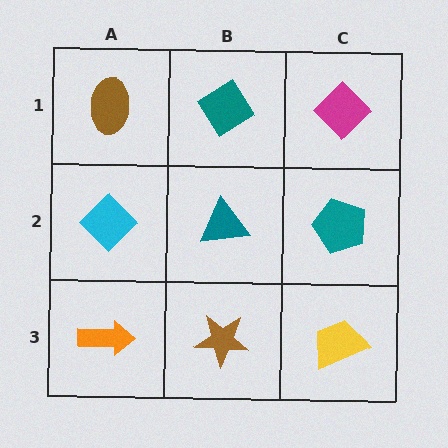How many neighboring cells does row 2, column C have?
3.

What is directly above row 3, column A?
A cyan diamond.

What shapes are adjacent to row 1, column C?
A teal pentagon (row 2, column C), a teal diamond (row 1, column B).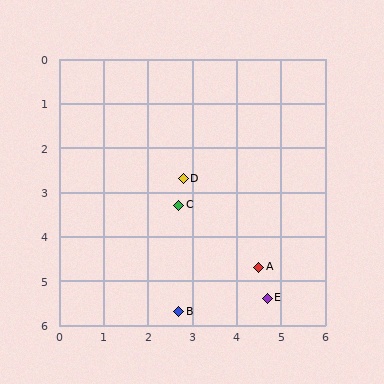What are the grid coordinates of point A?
Point A is at approximately (4.5, 4.7).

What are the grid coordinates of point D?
Point D is at approximately (2.8, 2.7).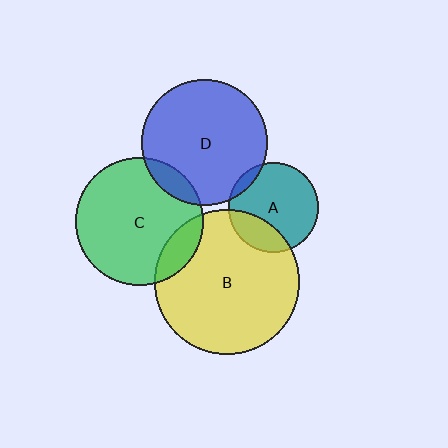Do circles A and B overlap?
Yes.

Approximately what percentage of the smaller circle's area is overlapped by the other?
Approximately 25%.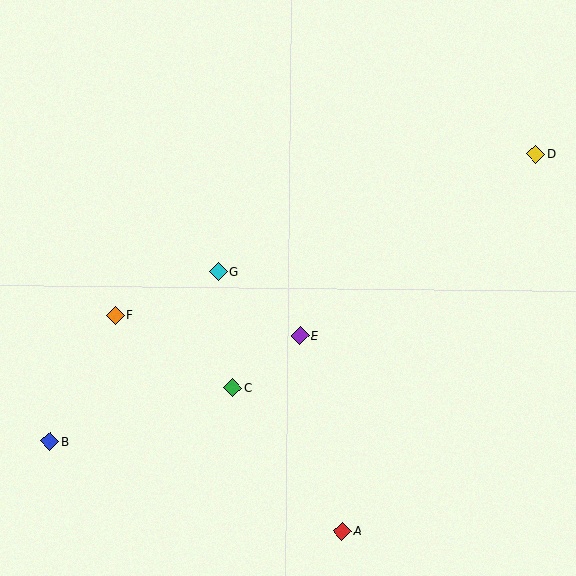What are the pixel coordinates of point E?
Point E is at (300, 336).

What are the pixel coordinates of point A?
Point A is at (342, 531).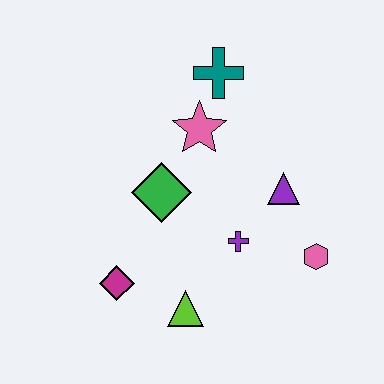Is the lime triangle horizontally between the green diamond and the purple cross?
Yes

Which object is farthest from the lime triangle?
The teal cross is farthest from the lime triangle.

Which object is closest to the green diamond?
The pink star is closest to the green diamond.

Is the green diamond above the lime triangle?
Yes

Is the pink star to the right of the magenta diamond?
Yes